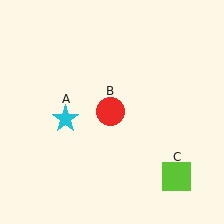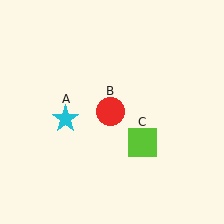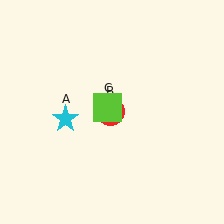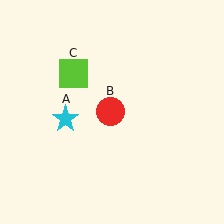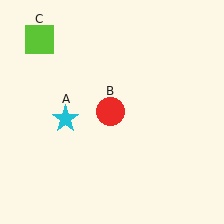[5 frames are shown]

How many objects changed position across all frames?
1 object changed position: lime square (object C).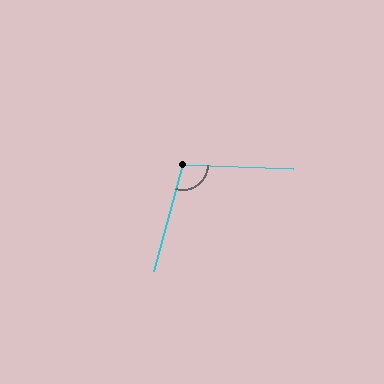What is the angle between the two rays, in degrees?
Approximately 103 degrees.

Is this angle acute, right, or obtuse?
It is obtuse.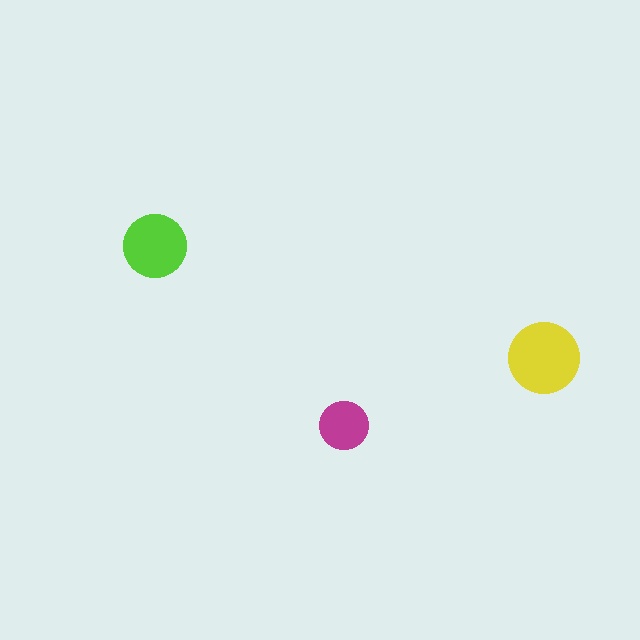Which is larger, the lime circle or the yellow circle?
The yellow one.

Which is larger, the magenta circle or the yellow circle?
The yellow one.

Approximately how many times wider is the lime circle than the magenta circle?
About 1.5 times wider.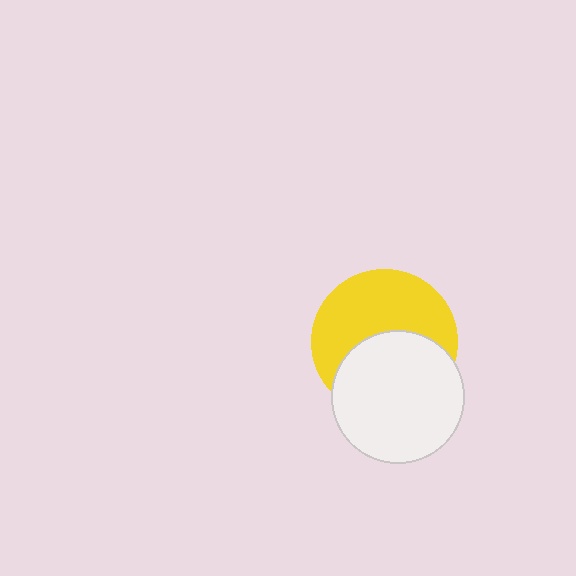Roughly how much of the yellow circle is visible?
About half of it is visible (roughly 54%).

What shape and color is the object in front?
The object in front is a white circle.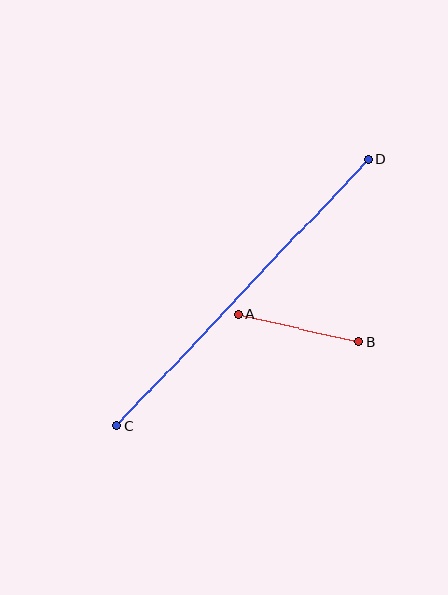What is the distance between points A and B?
The distance is approximately 123 pixels.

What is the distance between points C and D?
The distance is approximately 367 pixels.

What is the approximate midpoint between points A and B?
The midpoint is at approximately (298, 328) pixels.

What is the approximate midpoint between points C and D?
The midpoint is at approximately (242, 292) pixels.